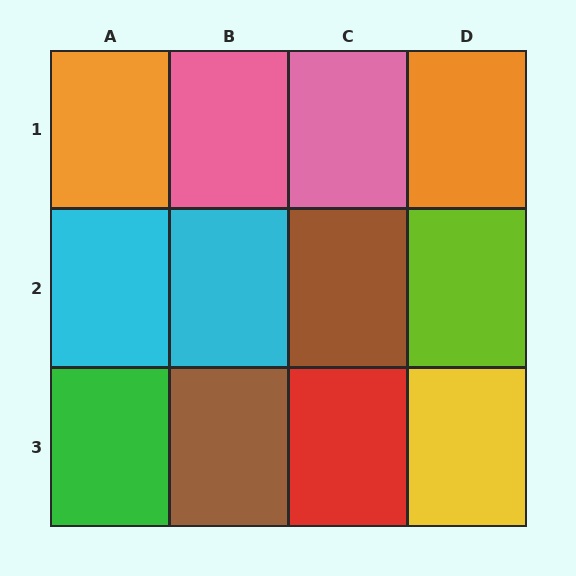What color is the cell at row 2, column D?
Lime.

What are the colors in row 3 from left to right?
Green, brown, red, yellow.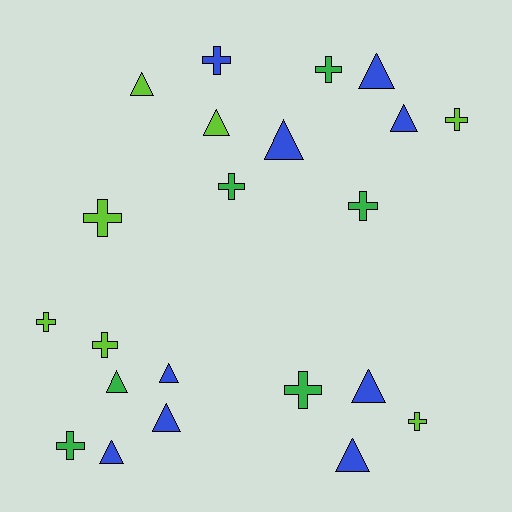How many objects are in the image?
There are 22 objects.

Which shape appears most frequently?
Triangle, with 11 objects.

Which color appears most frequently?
Blue, with 9 objects.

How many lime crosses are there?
There are 5 lime crosses.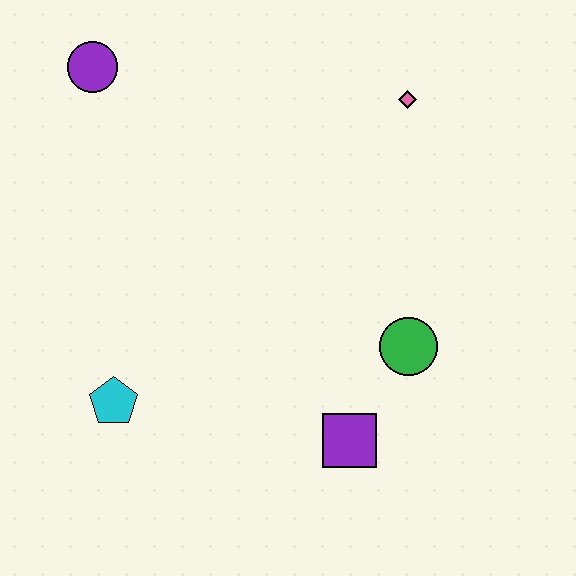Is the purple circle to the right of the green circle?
No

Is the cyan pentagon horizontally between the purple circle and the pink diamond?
Yes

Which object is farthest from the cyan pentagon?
The pink diamond is farthest from the cyan pentagon.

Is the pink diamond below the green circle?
No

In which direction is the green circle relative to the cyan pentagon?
The green circle is to the right of the cyan pentagon.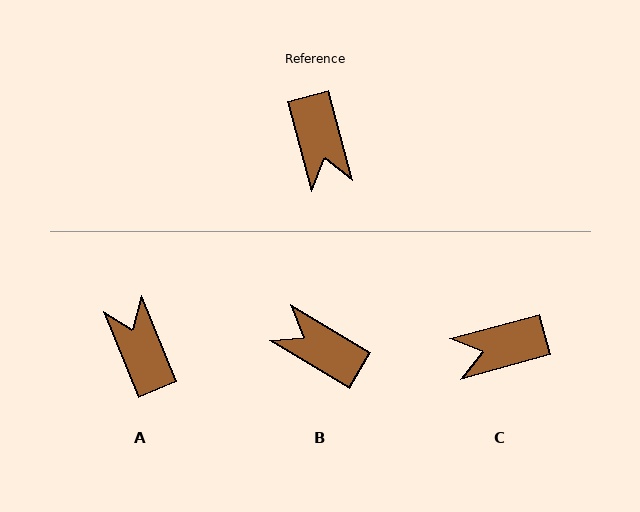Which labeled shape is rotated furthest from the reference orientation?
A, about 173 degrees away.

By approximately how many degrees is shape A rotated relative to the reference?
Approximately 173 degrees clockwise.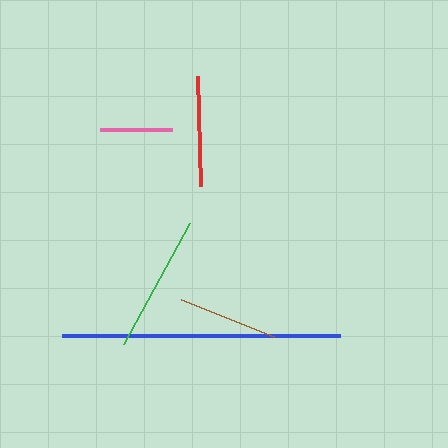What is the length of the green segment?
The green segment is approximately 138 pixels long.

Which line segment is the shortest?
The pink line is the shortest at approximately 72 pixels.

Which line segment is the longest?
The blue line is the longest at approximately 278 pixels.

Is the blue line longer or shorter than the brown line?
The blue line is longer than the brown line.